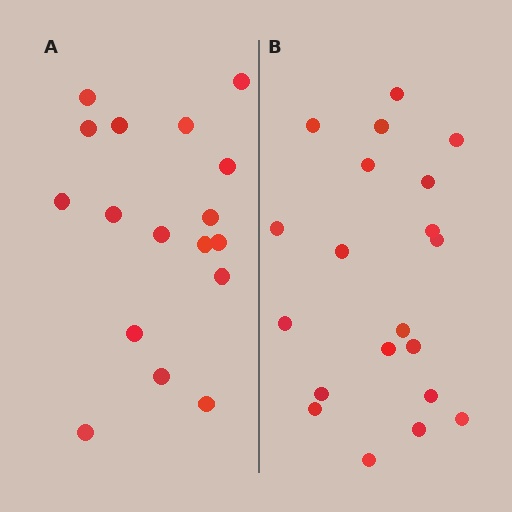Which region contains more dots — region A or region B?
Region B (the right region) has more dots.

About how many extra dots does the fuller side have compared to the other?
Region B has just a few more — roughly 2 or 3 more dots than region A.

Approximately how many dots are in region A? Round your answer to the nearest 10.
About 20 dots. (The exact count is 17, which rounds to 20.)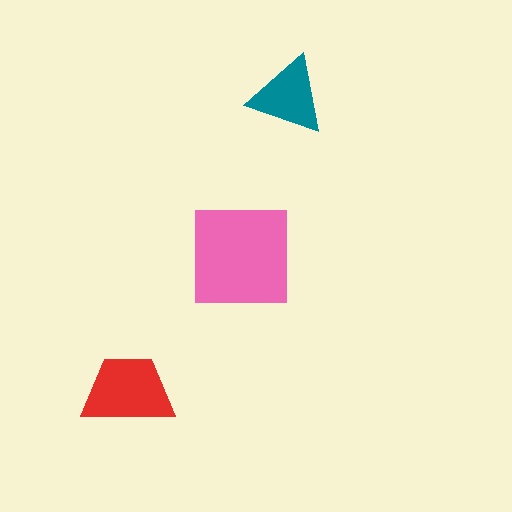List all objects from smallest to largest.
The teal triangle, the red trapezoid, the pink square.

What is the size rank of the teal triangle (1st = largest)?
3rd.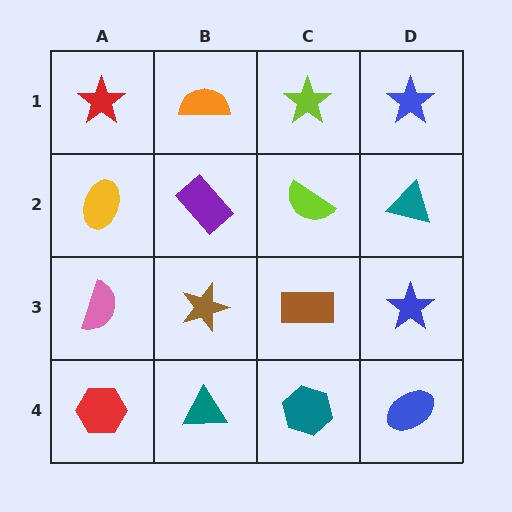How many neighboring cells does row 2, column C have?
4.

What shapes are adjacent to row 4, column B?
A brown star (row 3, column B), a red hexagon (row 4, column A), a teal hexagon (row 4, column C).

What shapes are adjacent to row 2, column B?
An orange semicircle (row 1, column B), a brown star (row 3, column B), a yellow ellipse (row 2, column A), a lime semicircle (row 2, column C).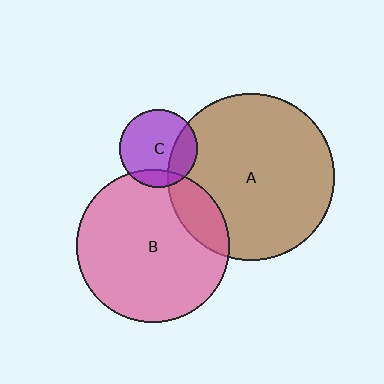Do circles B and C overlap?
Yes.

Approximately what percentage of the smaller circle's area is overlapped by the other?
Approximately 15%.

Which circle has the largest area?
Circle A (brown).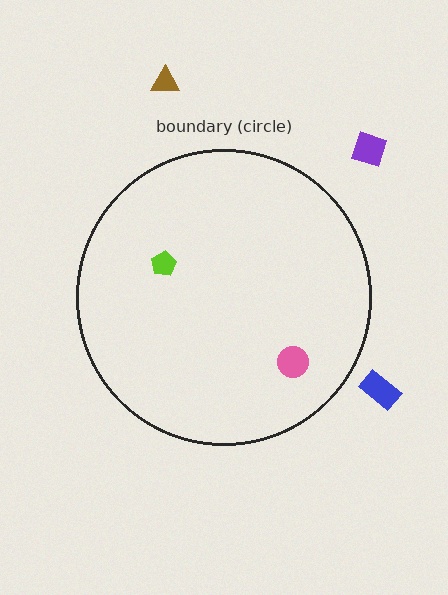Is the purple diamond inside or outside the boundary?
Outside.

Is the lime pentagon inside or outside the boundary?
Inside.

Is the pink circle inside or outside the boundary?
Inside.